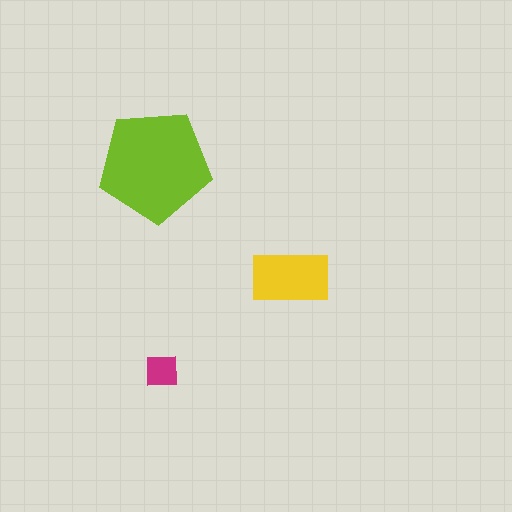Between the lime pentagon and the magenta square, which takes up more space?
The lime pentagon.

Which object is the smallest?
The magenta square.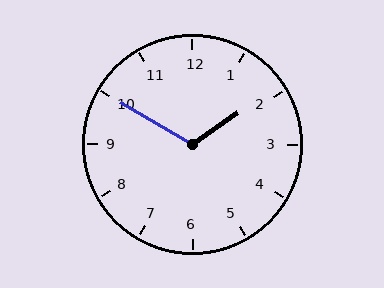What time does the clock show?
1:50.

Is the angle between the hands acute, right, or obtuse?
It is obtuse.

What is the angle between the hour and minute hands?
Approximately 115 degrees.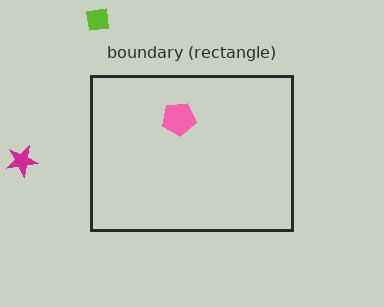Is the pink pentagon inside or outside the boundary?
Inside.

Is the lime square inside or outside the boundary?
Outside.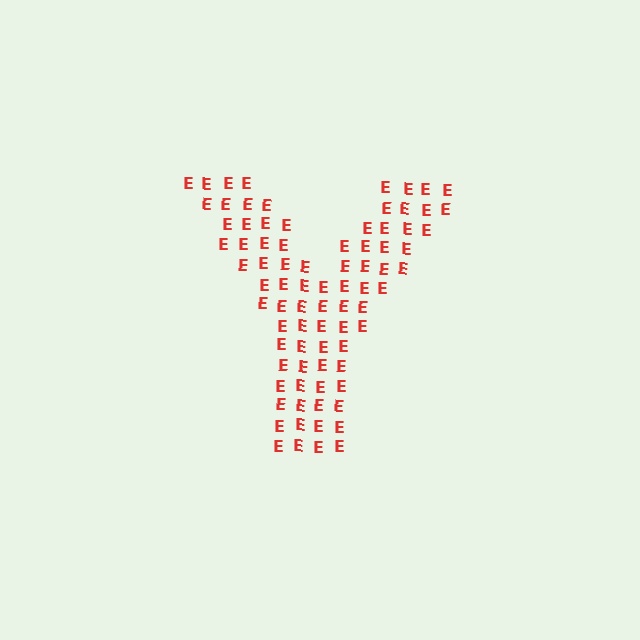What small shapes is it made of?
It is made of small letter E's.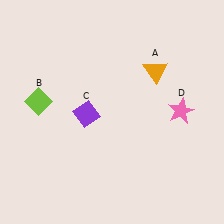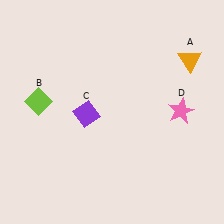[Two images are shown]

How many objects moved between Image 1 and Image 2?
1 object moved between the two images.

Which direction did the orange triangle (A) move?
The orange triangle (A) moved right.